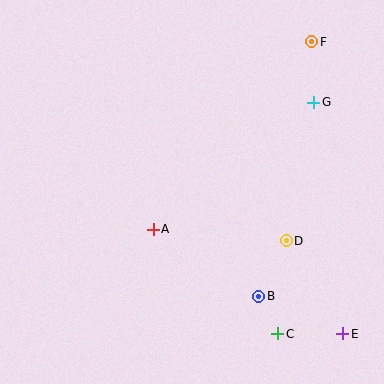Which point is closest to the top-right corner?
Point F is closest to the top-right corner.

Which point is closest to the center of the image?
Point A at (153, 229) is closest to the center.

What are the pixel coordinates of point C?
Point C is at (278, 334).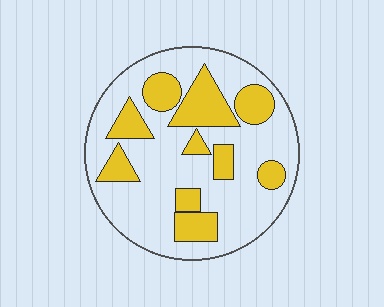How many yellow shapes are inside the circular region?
10.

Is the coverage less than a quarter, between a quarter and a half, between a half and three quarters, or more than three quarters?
Between a quarter and a half.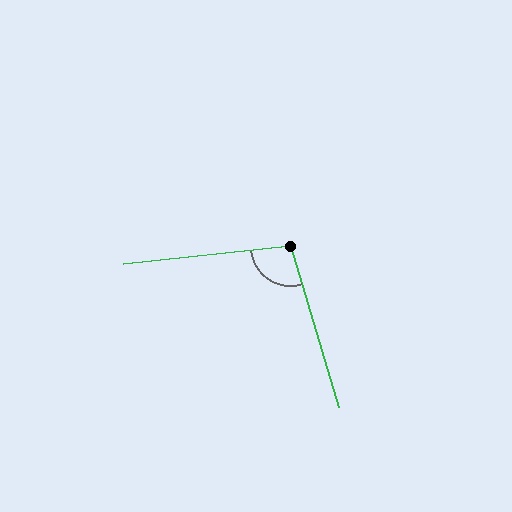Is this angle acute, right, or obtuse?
It is obtuse.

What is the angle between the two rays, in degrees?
Approximately 101 degrees.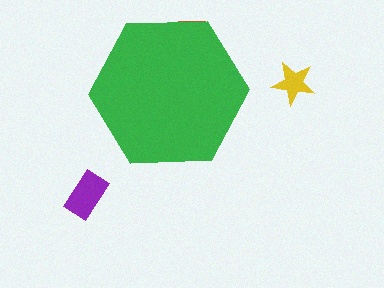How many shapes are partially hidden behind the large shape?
1 shape is partially hidden.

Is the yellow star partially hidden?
No, the yellow star is fully visible.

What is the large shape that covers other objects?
A green hexagon.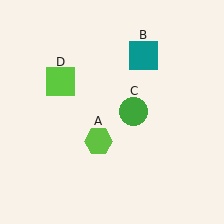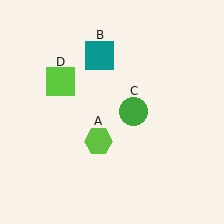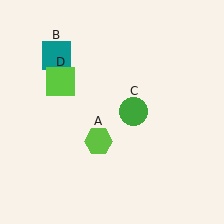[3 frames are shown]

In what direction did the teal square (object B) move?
The teal square (object B) moved left.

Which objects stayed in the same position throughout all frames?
Lime hexagon (object A) and green circle (object C) and lime square (object D) remained stationary.